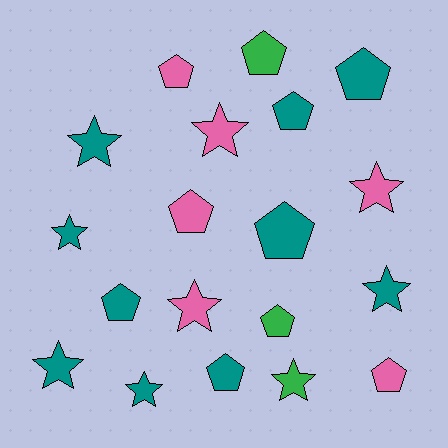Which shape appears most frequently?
Pentagon, with 10 objects.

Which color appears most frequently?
Teal, with 10 objects.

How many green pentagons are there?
There are 2 green pentagons.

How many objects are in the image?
There are 19 objects.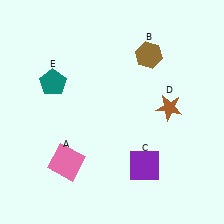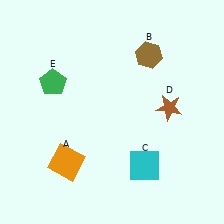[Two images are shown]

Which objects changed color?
A changed from pink to orange. C changed from purple to cyan. E changed from teal to green.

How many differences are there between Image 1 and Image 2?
There are 3 differences between the two images.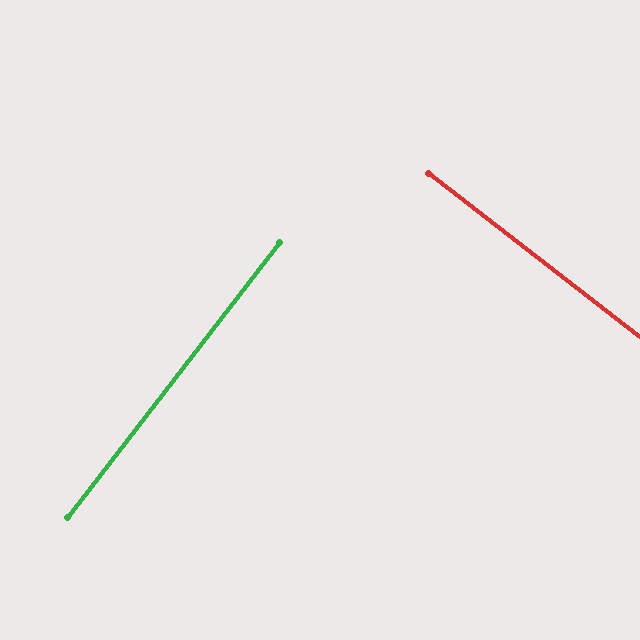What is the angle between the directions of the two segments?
Approximately 90 degrees.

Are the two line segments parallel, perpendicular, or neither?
Perpendicular — they meet at approximately 90°.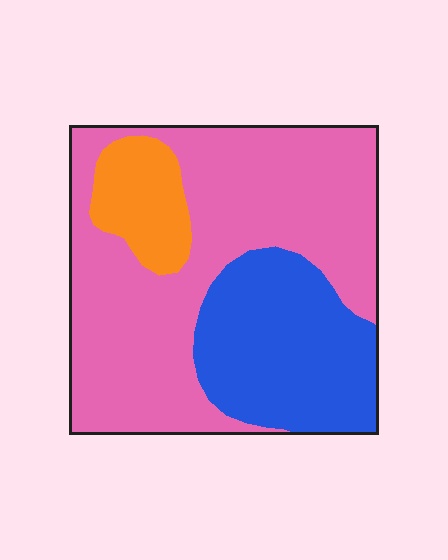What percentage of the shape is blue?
Blue covers 29% of the shape.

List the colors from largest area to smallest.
From largest to smallest: pink, blue, orange.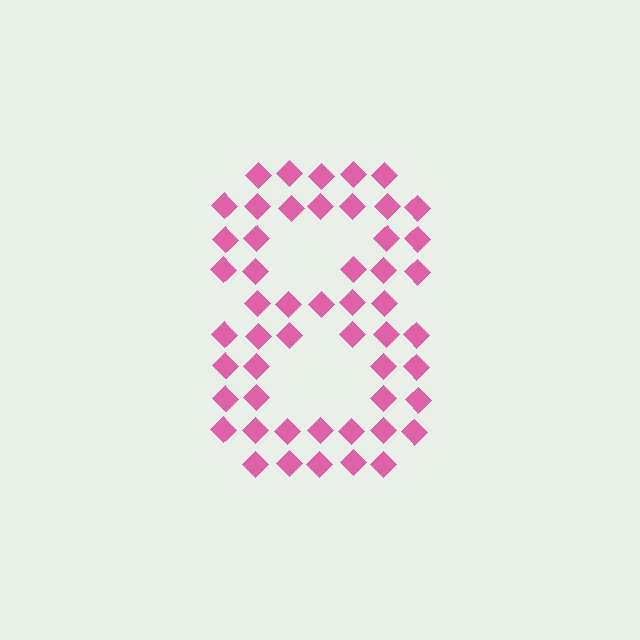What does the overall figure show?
The overall figure shows the digit 8.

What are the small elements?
The small elements are diamonds.